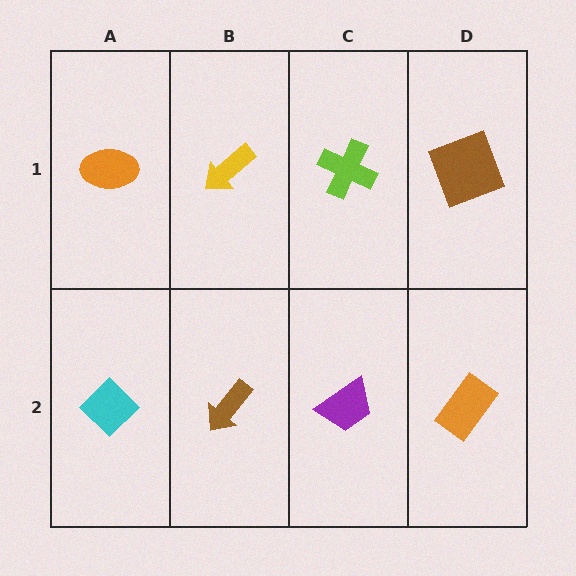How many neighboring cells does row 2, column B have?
3.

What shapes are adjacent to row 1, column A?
A cyan diamond (row 2, column A), a yellow arrow (row 1, column B).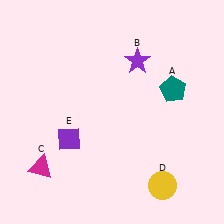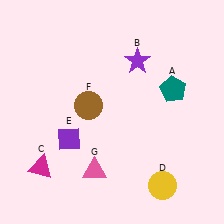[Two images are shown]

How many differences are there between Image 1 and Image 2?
There are 2 differences between the two images.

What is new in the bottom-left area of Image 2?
A pink triangle (G) was added in the bottom-left area of Image 2.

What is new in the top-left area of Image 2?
A brown circle (F) was added in the top-left area of Image 2.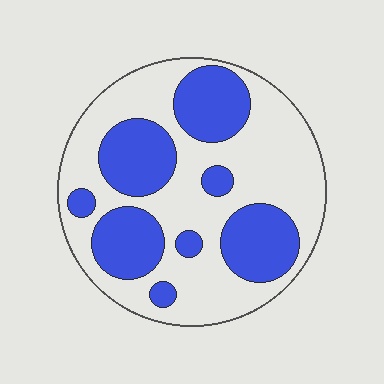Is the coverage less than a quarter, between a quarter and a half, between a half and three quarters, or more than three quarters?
Between a quarter and a half.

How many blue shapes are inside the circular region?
8.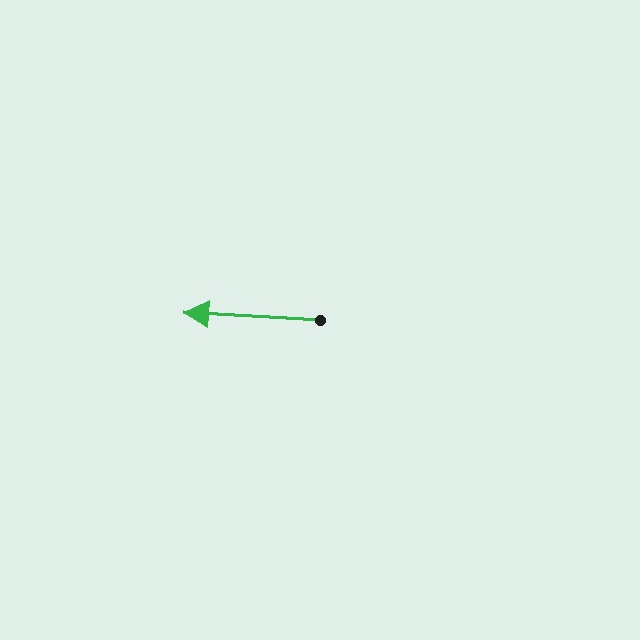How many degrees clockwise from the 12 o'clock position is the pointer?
Approximately 273 degrees.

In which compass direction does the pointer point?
West.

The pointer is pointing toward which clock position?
Roughly 9 o'clock.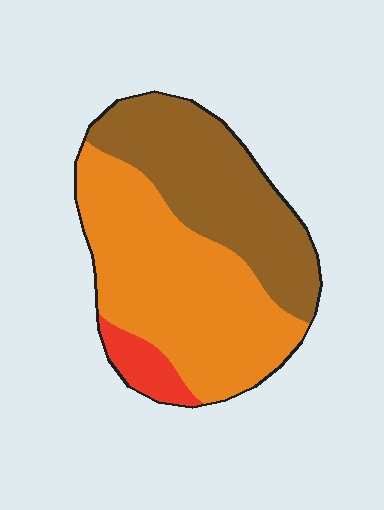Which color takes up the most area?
Orange, at roughly 55%.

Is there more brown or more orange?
Orange.